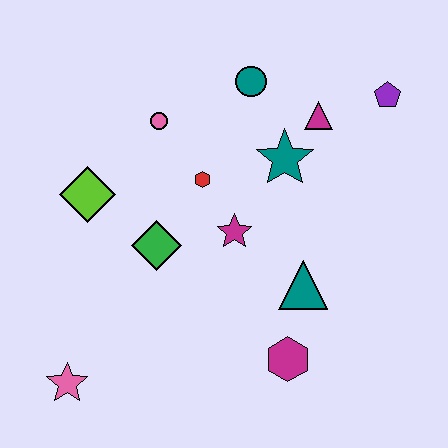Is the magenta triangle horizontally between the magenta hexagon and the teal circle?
No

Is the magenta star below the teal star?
Yes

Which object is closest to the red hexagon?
The magenta star is closest to the red hexagon.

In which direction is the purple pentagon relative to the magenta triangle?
The purple pentagon is to the right of the magenta triangle.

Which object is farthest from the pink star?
The purple pentagon is farthest from the pink star.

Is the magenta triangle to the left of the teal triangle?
No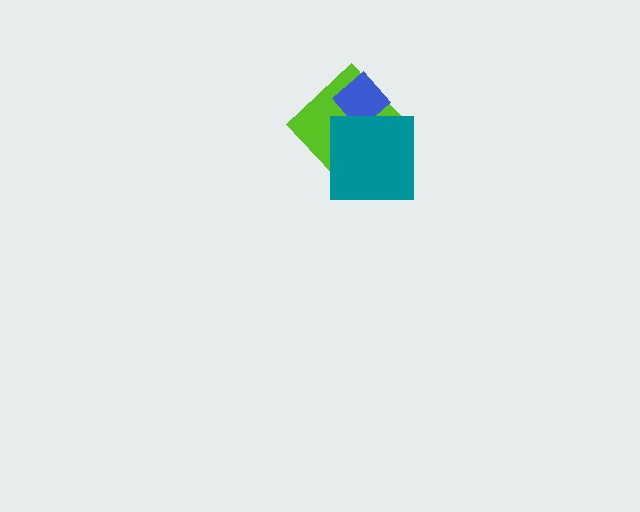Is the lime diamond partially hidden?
Yes, it is partially covered by another shape.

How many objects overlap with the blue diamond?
2 objects overlap with the blue diamond.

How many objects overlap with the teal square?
2 objects overlap with the teal square.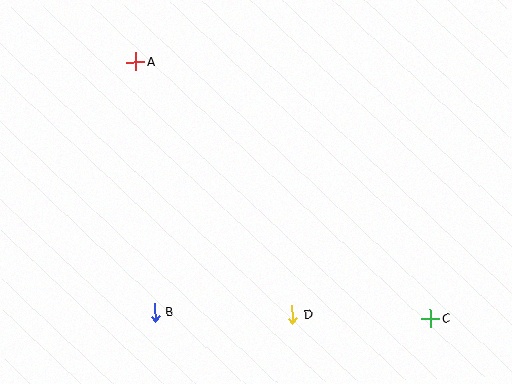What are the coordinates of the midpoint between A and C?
The midpoint between A and C is at (283, 191).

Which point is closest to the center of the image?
Point D at (292, 315) is closest to the center.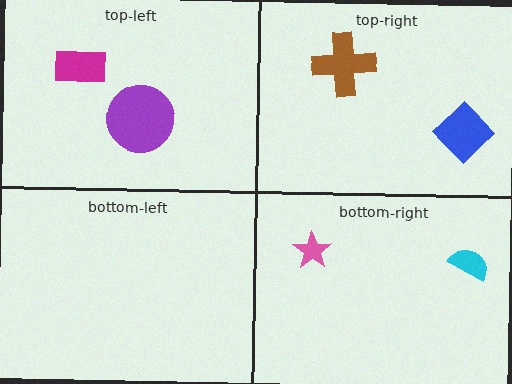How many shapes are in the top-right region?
2.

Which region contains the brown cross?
The top-right region.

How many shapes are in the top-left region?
2.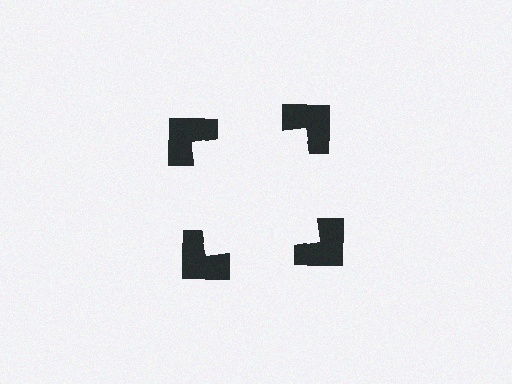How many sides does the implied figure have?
4 sides.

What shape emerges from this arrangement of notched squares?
An illusory square — its edges are inferred from the aligned wedge cuts in the notched squares, not physically drawn.